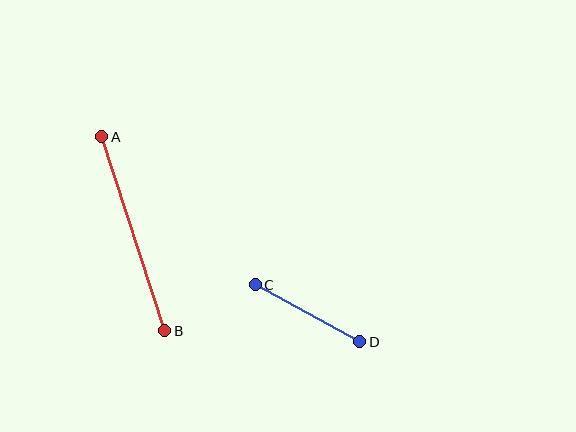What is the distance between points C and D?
The distance is approximately 119 pixels.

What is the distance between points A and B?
The distance is approximately 204 pixels.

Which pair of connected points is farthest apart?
Points A and B are farthest apart.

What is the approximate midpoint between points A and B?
The midpoint is at approximately (133, 234) pixels.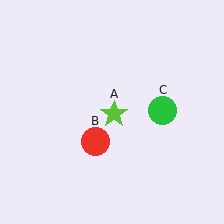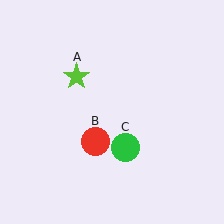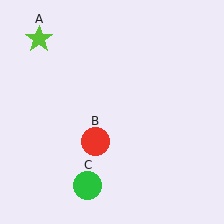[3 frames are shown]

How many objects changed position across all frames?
2 objects changed position: lime star (object A), green circle (object C).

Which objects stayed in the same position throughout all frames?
Red circle (object B) remained stationary.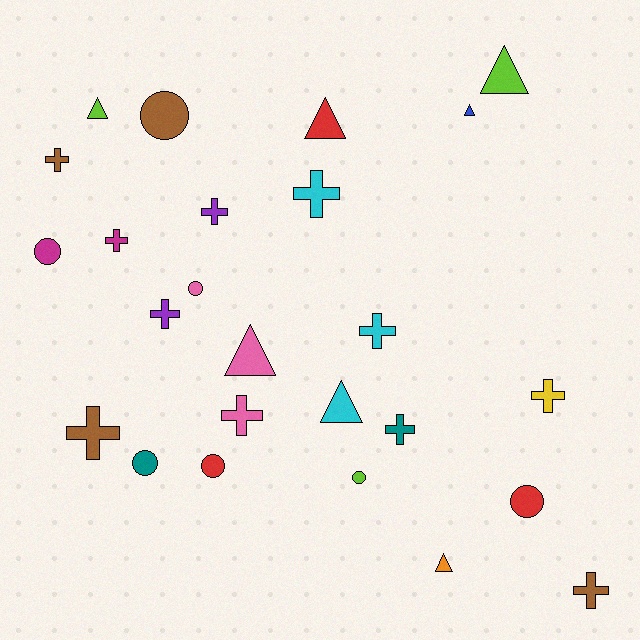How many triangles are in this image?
There are 7 triangles.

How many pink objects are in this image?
There are 3 pink objects.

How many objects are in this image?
There are 25 objects.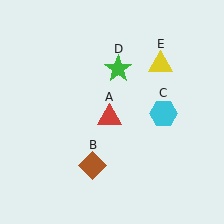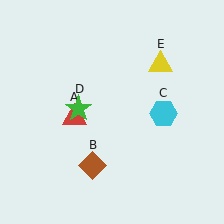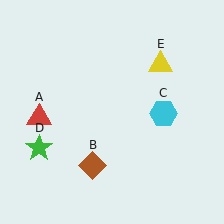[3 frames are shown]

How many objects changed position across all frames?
2 objects changed position: red triangle (object A), green star (object D).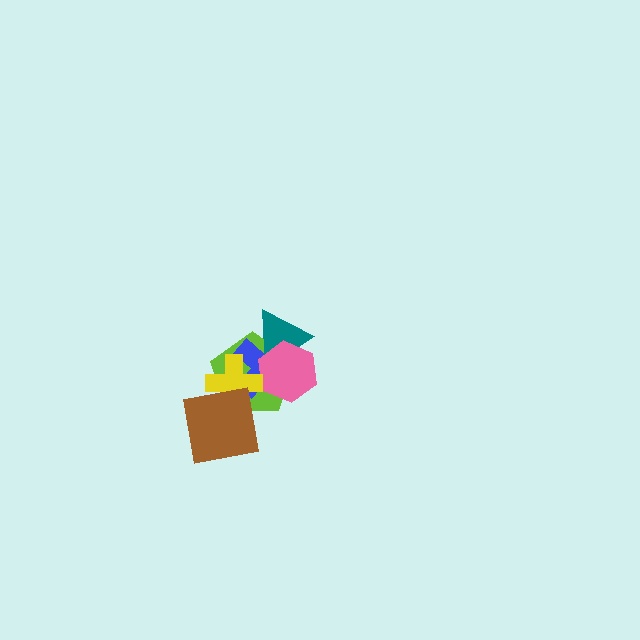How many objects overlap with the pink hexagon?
3 objects overlap with the pink hexagon.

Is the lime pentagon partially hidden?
Yes, it is partially covered by another shape.